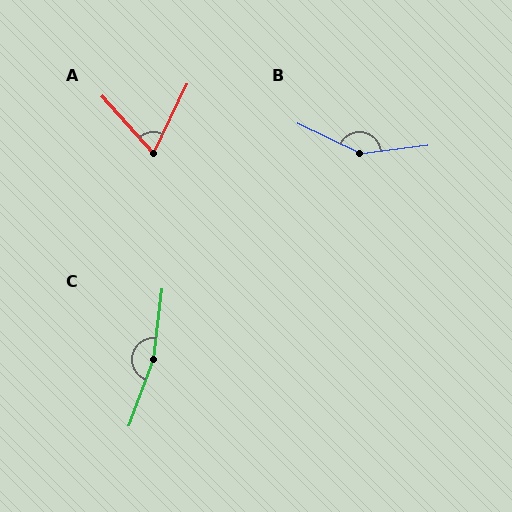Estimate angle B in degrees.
Approximately 147 degrees.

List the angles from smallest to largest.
A (68°), B (147°), C (167°).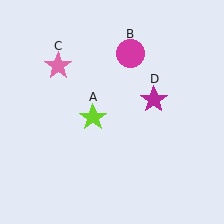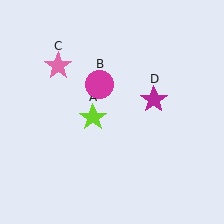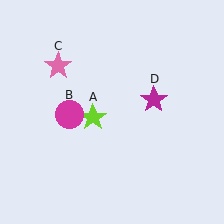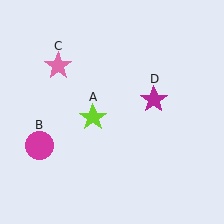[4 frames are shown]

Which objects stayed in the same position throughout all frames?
Lime star (object A) and pink star (object C) and magenta star (object D) remained stationary.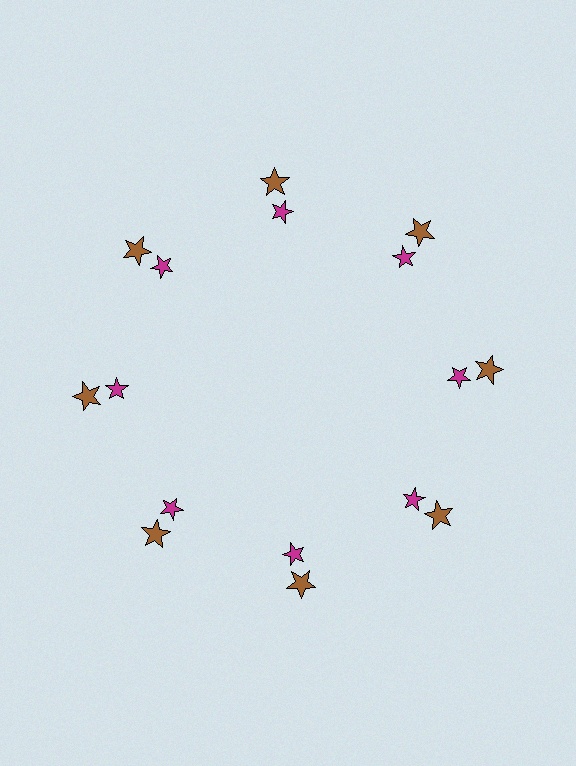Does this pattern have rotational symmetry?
Yes, this pattern has 8-fold rotational symmetry. It looks the same after rotating 45 degrees around the center.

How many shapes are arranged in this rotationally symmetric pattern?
There are 16 shapes, arranged in 8 groups of 2.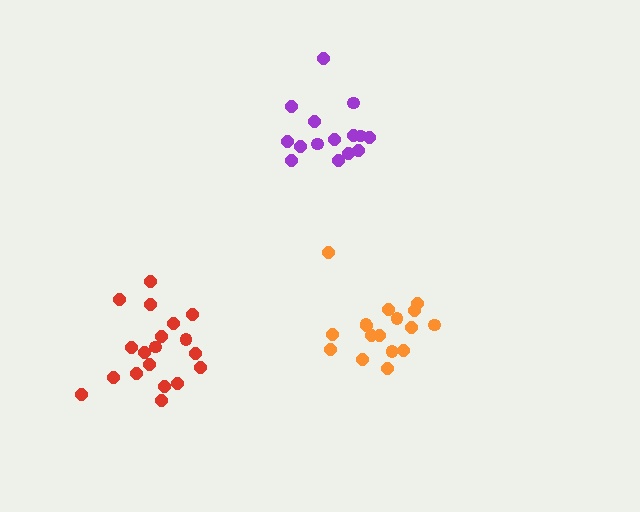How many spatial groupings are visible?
There are 3 spatial groupings.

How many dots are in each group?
Group 1: 17 dots, Group 2: 15 dots, Group 3: 19 dots (51 total).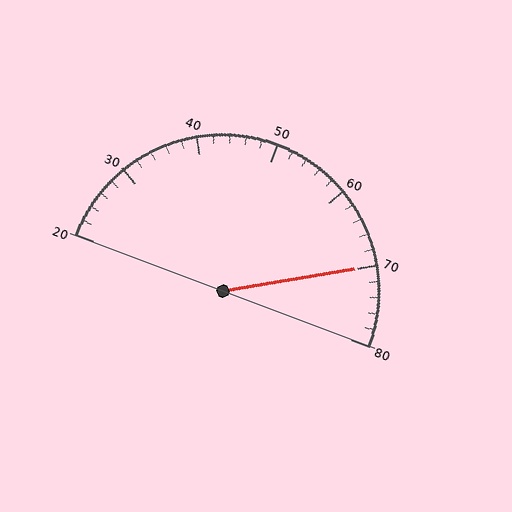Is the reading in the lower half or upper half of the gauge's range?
The reading is in the upper half of the range (20 to 80).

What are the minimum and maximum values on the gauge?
The gauge ranges from 20 to 80.